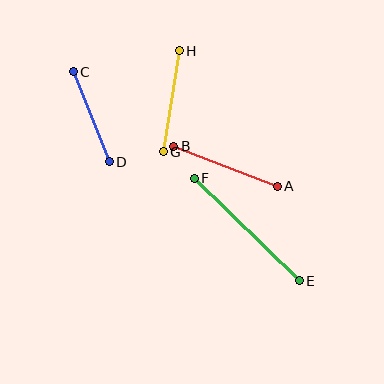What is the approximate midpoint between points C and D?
The midpoint is at approximately (91, 117) pixels.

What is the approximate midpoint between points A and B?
The midpoint is at approximately (225, 166) pixels.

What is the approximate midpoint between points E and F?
The midpoint is at approximately (247, 230) pixels.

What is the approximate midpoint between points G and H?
The midpoint is at approximately (171, 101) pixels.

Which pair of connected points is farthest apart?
Points E and F are farthest apart.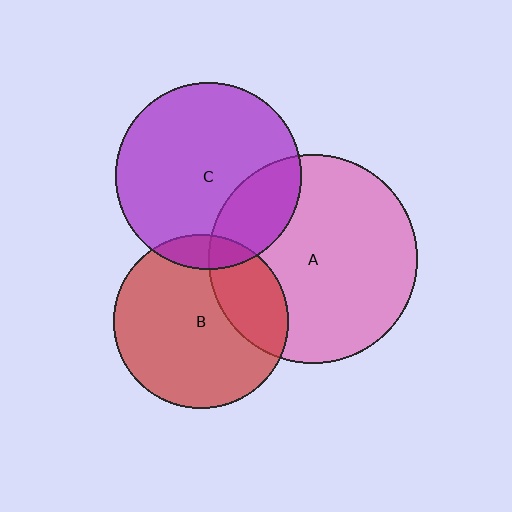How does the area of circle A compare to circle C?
Approximately 1.3 times.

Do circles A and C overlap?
Yes.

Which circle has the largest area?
Circle A (pink).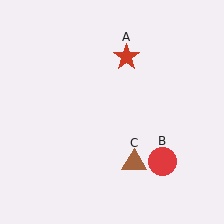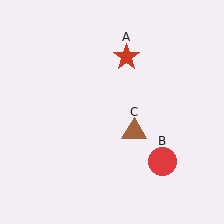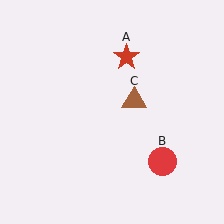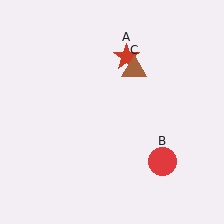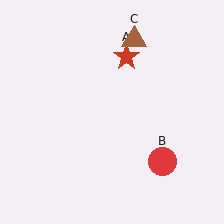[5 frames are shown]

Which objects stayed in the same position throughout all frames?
Red star (object A) and red circle (object B) remained stationary.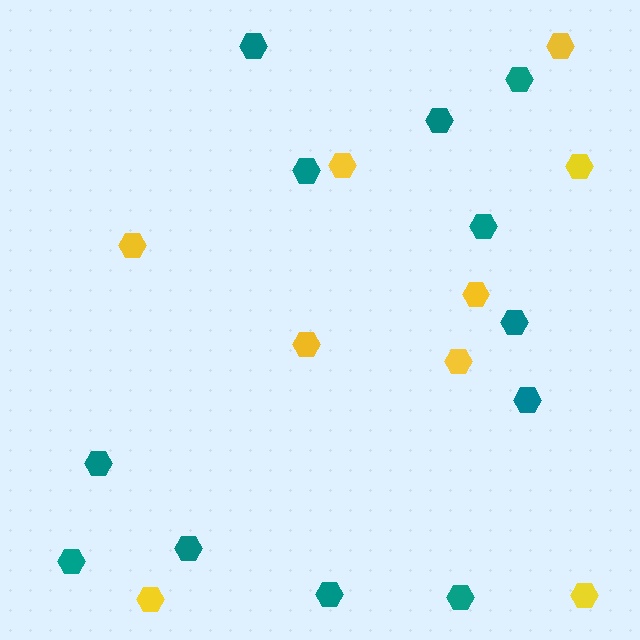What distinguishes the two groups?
There are 2 groups: one group of teal hexagons (12) and one group of yellow hexagons (9).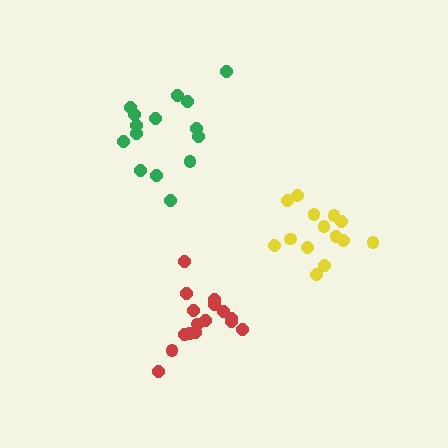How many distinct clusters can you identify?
There are 3 distinct clusters.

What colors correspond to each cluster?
The clusters are colored: yellow, red, green.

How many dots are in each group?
Group 1: 14 dots, Group 2: 16 dots, Group 3: 15 dots (45 total).